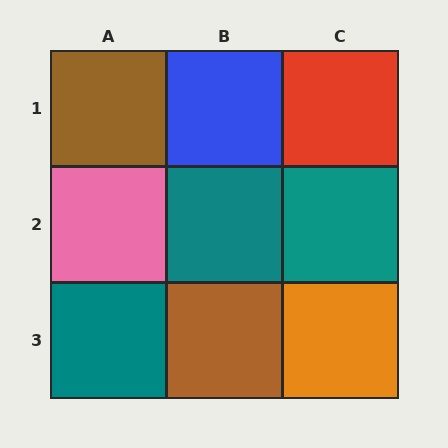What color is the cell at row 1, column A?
Brown.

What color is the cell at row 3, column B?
Brown.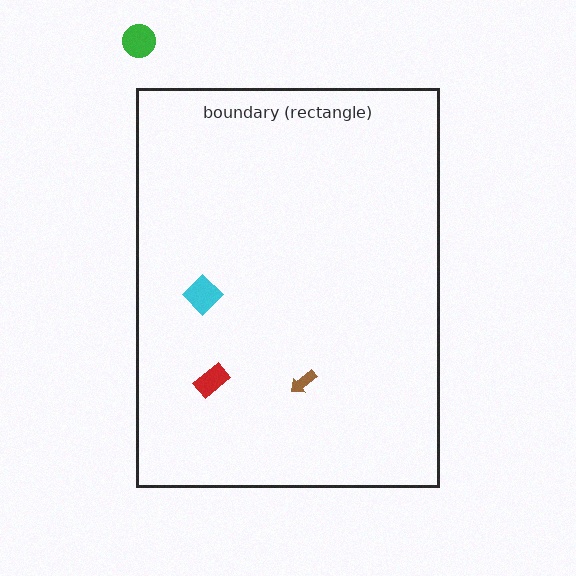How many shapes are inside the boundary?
3 inside, 1 outside.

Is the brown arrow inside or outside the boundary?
Inside.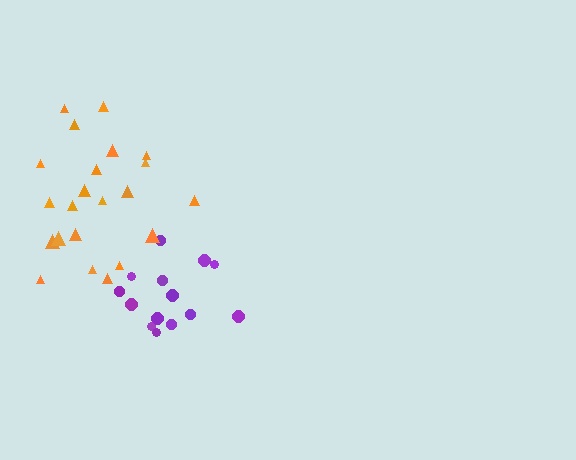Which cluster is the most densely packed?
Purple.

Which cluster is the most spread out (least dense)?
Orange.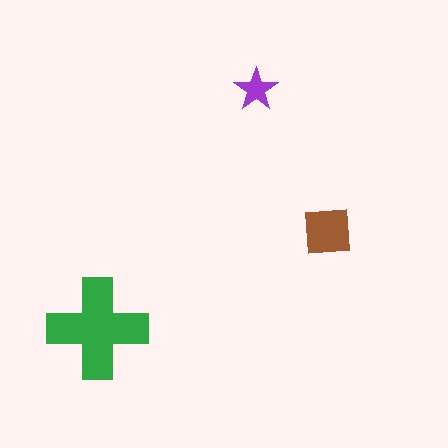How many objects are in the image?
There are 3 objects in the image.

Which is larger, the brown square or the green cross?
The green cross.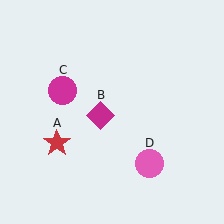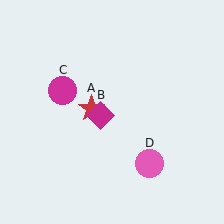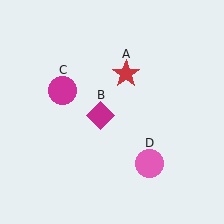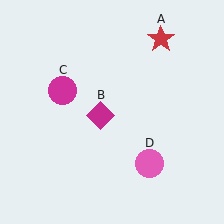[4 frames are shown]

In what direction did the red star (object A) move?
The red star (object A) moved up and to the right.